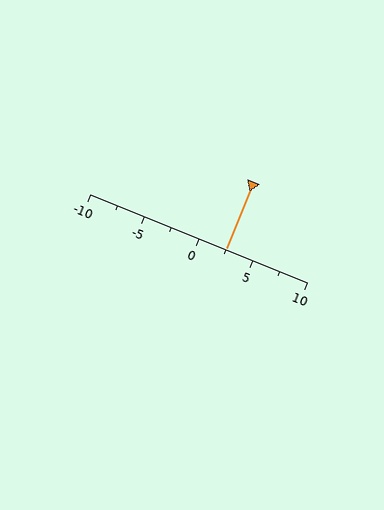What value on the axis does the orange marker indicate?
The marker indicates approximately 2.5.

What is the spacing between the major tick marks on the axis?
The major ticks are spaced 5 apart.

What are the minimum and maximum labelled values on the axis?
The axis runs from -10 to 10.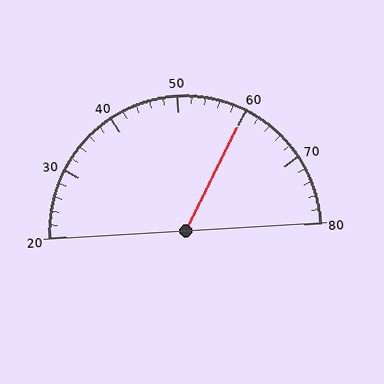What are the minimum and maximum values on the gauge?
The gauge ranges from 20 to 80.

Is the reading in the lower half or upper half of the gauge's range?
The reading is in the upper half of the range (20 to 80).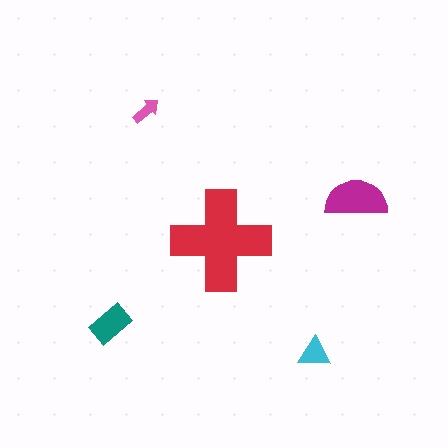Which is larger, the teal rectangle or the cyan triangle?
The teal rectangle.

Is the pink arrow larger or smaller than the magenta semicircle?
Smaller.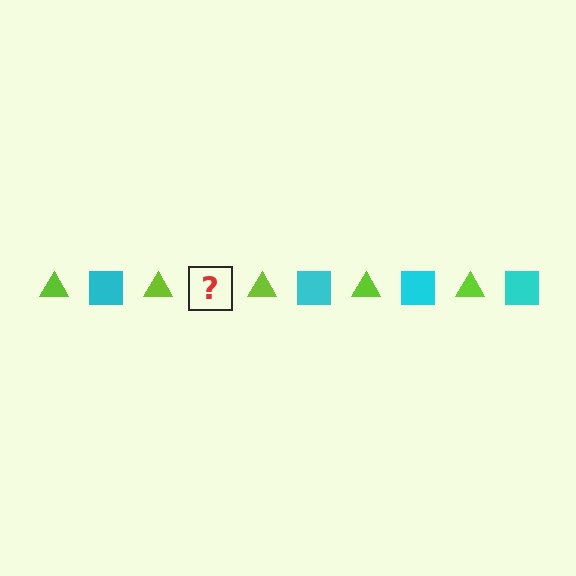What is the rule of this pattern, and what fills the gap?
The rule is that the pattern alternates between lime triangle and cyan square. The gap should be filled with a cyan square.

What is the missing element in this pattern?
The missing element is a cyan square.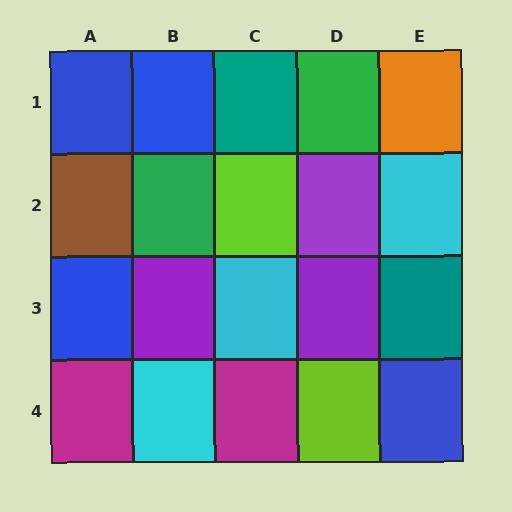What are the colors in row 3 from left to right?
Blue, purple, cyan, purple, teal.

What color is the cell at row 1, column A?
Blue.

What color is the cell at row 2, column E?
Cyan.